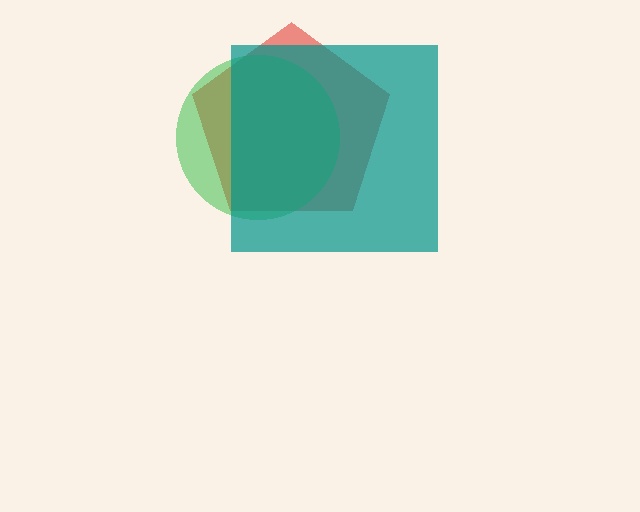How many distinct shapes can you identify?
There are 3 distinct shapes: a red pentagon, a green circle, a teal square.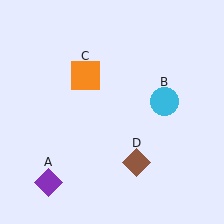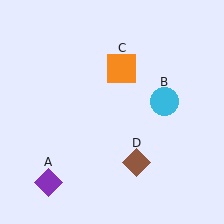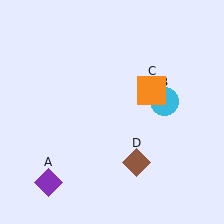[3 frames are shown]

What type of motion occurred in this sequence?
The orange square (object C) rotated clockwise around the center of the scene.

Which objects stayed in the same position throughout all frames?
Purple diamond (object A) and cyan circle (object B) and brown diamond (object D) remained stationary.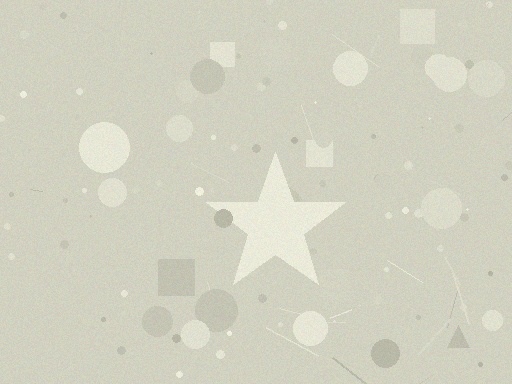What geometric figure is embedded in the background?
A star is embedded in the background.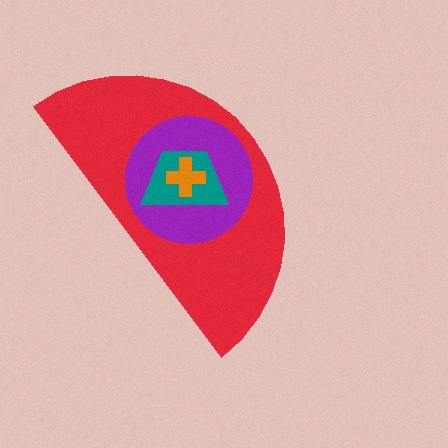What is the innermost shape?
The orange cross.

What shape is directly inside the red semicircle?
The purple circle.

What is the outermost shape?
The red semicircle.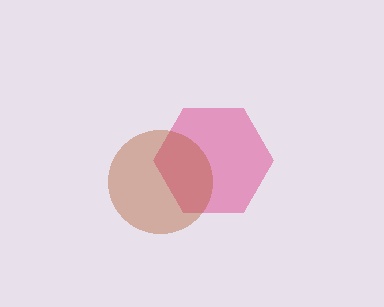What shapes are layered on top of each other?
The layered shapes are: a pink hexagon, a brown circle.